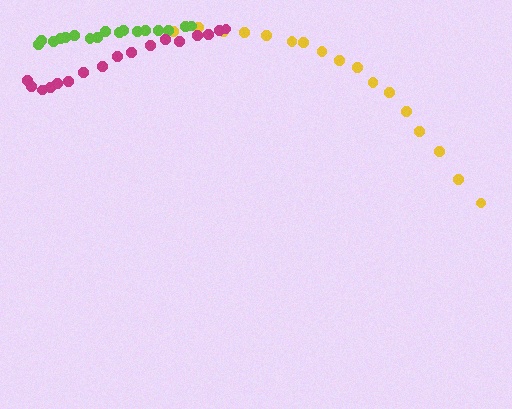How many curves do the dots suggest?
There are 3 distinct paths.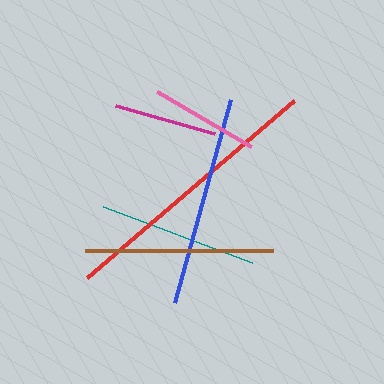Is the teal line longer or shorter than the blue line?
The blue line is longer than the teal line.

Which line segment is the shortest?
The magenta line is the shortest at approximately 103 pixels.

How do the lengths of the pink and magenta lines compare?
The pink and magenta lines are approximately the same length.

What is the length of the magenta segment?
The magenta segment is approximately 103 pixels long.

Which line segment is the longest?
The red line is the longest at approximately 273 pixels.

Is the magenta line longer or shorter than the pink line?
The pink line is longer than the magenta line.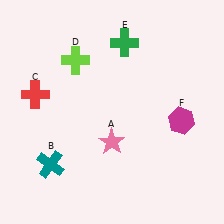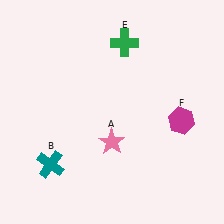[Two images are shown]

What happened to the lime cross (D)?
The lime cross (D) was removed in Image 2. It was in the top-left area of Image 1.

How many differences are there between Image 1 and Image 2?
There are 2 differences between the two images.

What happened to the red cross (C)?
The red cross (C) was removed in Image 2. It was in the top-left area of Image 1.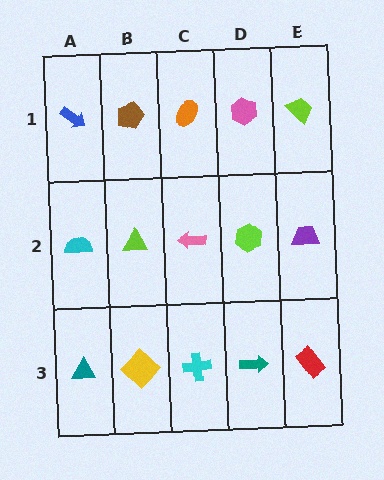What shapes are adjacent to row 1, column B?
A lime triangle (row 2, column B), a blue arrow (row 1, column A), an orange ellipse (row 1, column C).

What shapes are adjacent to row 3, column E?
A purple trapezoid (row 2, column E), a teal arrow (row 3, column D).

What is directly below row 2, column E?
A red rectangle.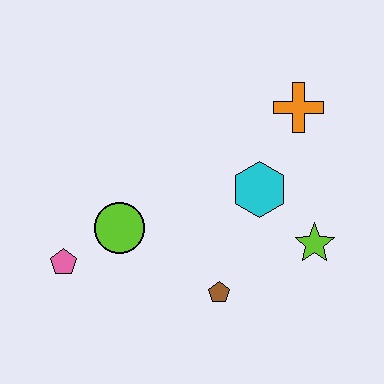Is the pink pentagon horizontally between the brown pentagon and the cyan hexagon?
No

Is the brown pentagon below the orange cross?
Yes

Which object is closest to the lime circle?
The pink pentagon is closest to the lime circle.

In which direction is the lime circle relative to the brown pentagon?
The lime circle is to the left of the brown pentagon.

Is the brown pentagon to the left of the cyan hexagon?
Yes